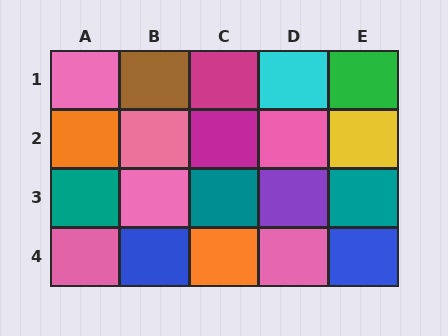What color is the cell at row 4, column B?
Blue.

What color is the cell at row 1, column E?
Green.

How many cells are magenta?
2 cells are magenta.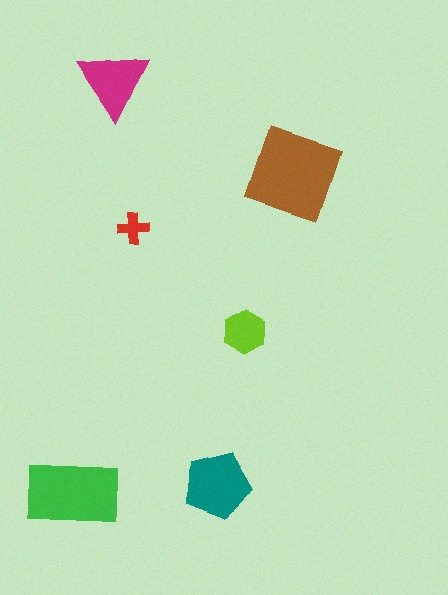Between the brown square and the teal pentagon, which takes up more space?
The brown square.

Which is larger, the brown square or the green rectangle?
The brown square.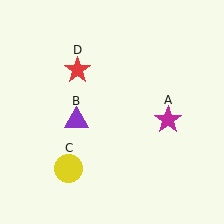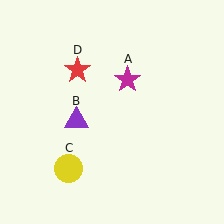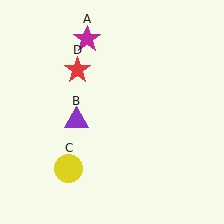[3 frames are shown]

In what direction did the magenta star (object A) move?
The magenta star (object A) moved up and to the left.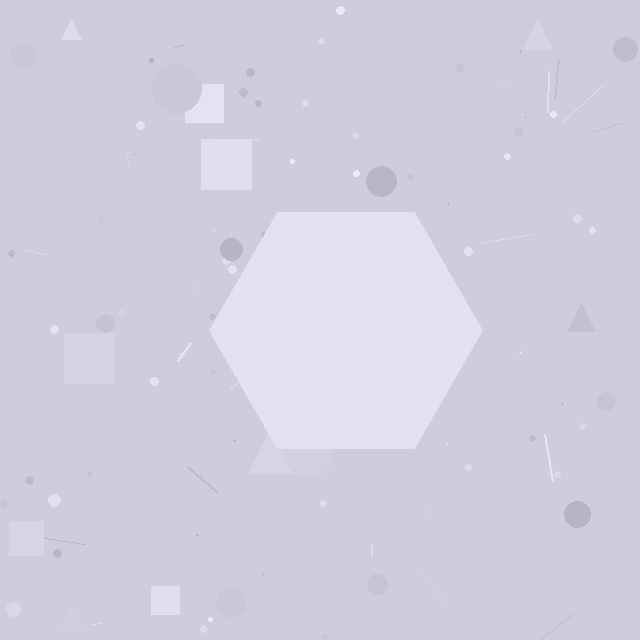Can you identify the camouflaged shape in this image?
The camouflaged shape is a hexagon.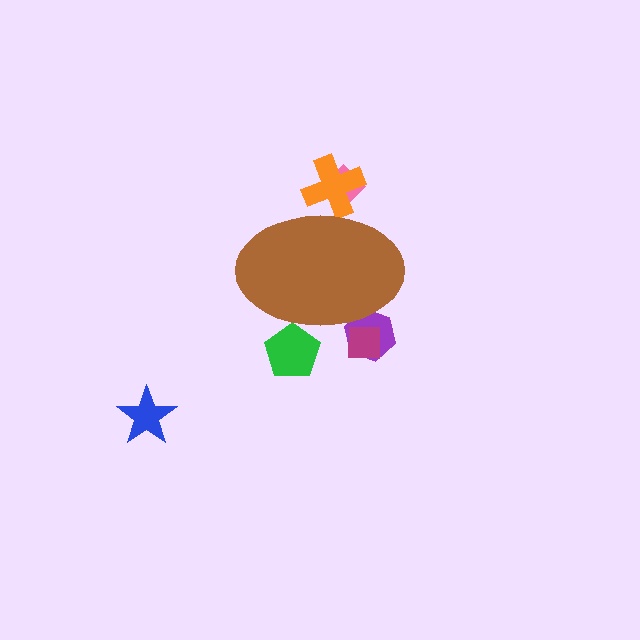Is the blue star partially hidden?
No, the blue star is fully visible.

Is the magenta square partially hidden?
Yes, the magenta square is partially hidden behind the brown ellipse.